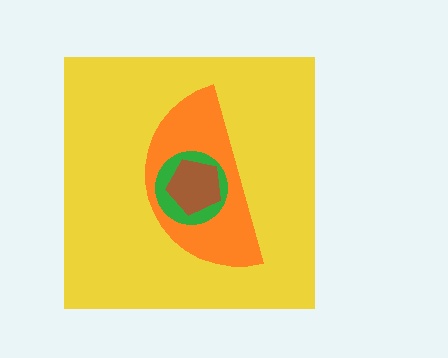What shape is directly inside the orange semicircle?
The green circle.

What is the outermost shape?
The yellow square.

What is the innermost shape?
The brown pentagon.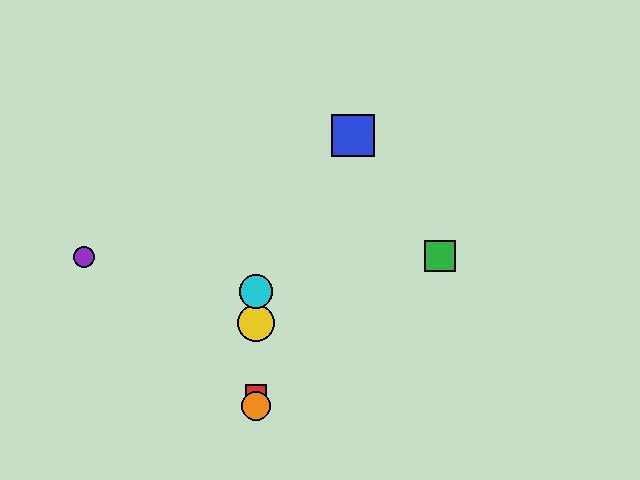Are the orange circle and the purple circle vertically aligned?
No, the orange circle is at x≈256 and the purple circle is at x≈84.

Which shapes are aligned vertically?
The red square, the yellow circle, the orange circle, the cyan circle are aligned vertically.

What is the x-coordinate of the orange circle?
The orange circle is at x≈256.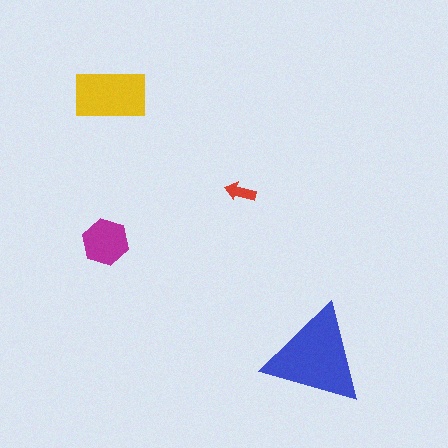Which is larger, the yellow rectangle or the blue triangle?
The blue triangle.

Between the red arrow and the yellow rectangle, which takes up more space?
The yellow rectangle.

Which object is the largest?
The blue triangle.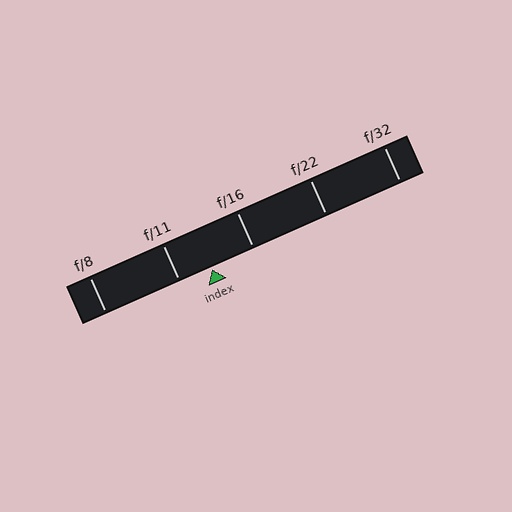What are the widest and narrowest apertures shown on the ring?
The widest aperture shown is f/8 and the narrowest is f/32.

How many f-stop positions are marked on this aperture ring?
There are 5 f-stop positions marked.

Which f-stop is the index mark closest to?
The index mark is closest to f/11.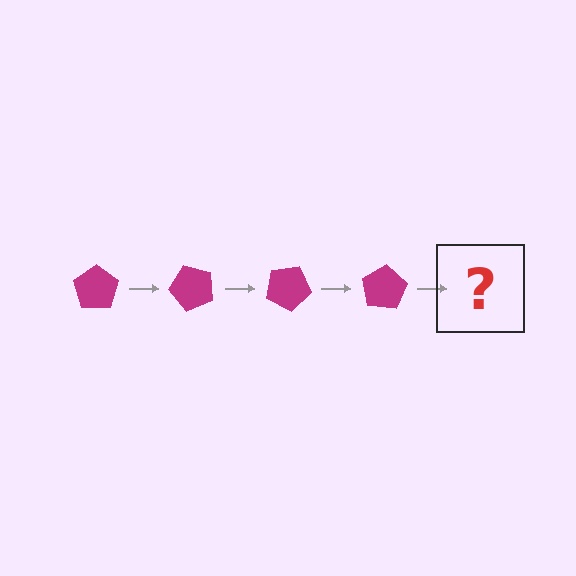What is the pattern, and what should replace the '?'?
The pattern is that the pentagon rotates 50 degrees each step. The '?' should be a magenta pentagon rotated 200 degrees.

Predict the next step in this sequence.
The next step is a magenta pentagon rotated 200 degrees.